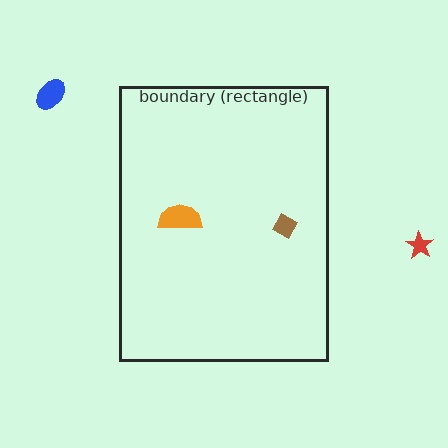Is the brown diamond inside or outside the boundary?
Inside.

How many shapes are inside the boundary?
2 inside, 2 outside.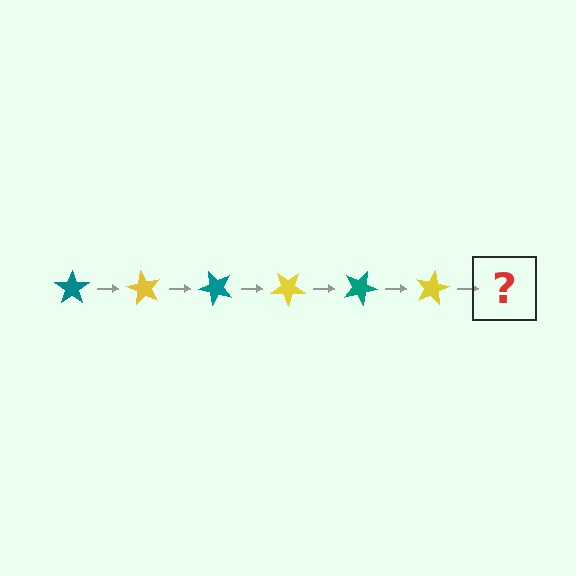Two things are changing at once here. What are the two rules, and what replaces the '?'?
The two rules are that it rotates 60 degrees each step and the color cycles through teal and yellow. The '?' should be a teal star, rotated 360 degrees from the start.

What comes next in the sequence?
The next element should be a teal star, rotated 360 degrees from the start.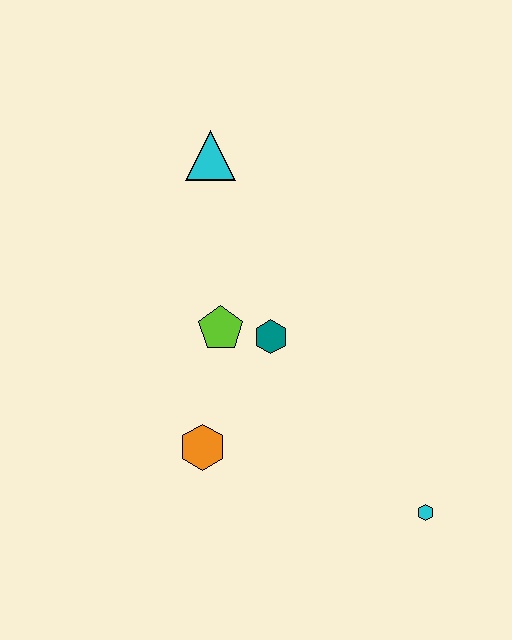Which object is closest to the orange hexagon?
The lime pentagon is closest to the orange hexagon.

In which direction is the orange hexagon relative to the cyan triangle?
The orange hexagon is below the cyan triangle.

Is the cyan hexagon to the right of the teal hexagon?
Yes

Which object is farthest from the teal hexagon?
The cyan hexagon is farthest from the teal hexagon.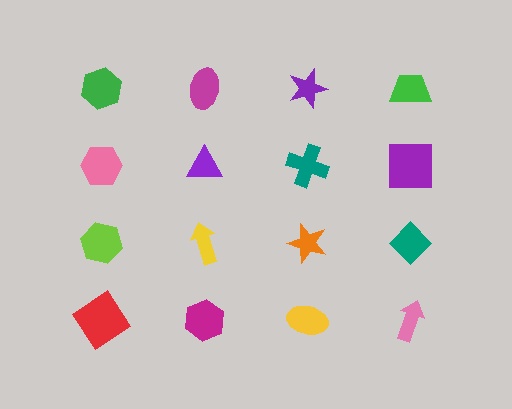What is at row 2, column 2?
A purple triangle.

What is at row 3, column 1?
A lime hexagon.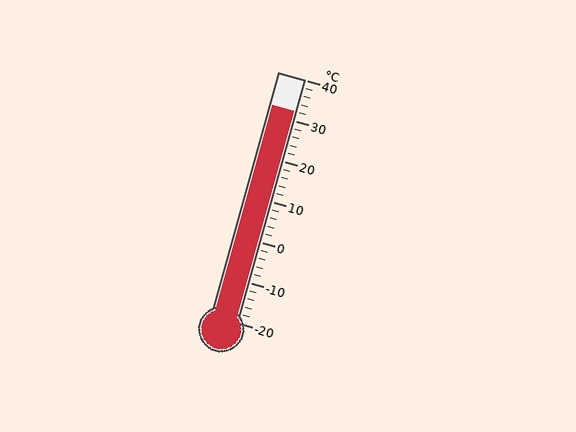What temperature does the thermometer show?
The thermometer shows approximately 32°C.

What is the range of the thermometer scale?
The thermometer scale ranges from -20°C to 40°C.